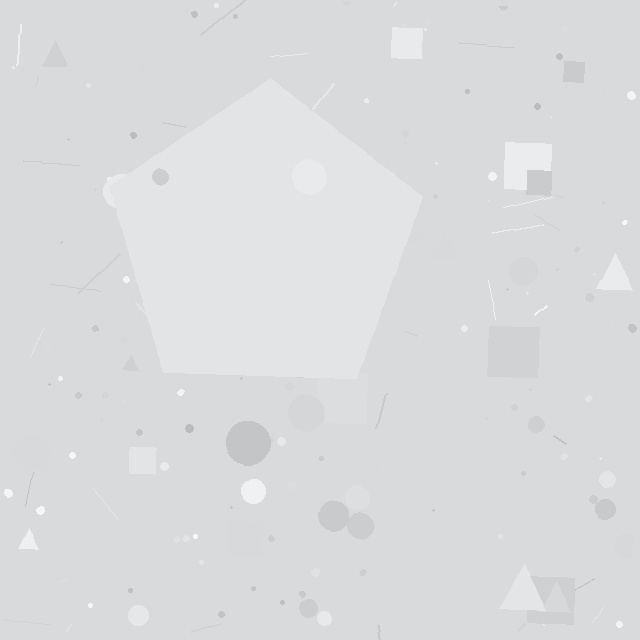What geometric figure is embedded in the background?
A pentagon is embedded in the background.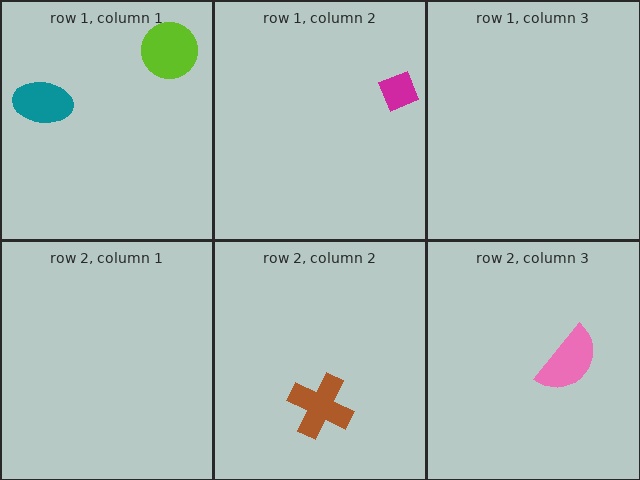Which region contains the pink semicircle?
The row 2, column 3 region.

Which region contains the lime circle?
The row 1, column 1 region.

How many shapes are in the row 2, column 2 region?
1.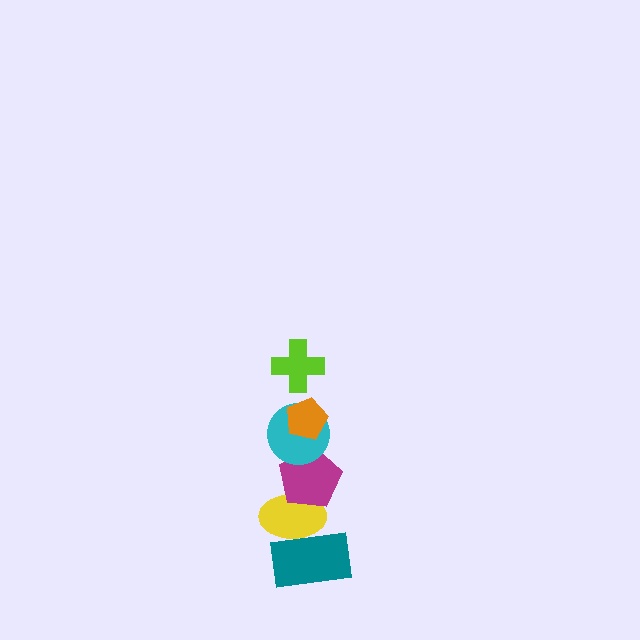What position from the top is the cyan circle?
The cyan circle is 3rd from the top.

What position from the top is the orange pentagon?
The orange pentagon is 2nd from the top.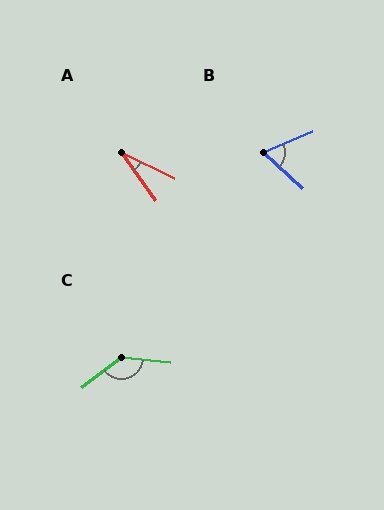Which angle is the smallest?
A, at approximately 28 degrees.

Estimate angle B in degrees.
Approximately 65 degrees.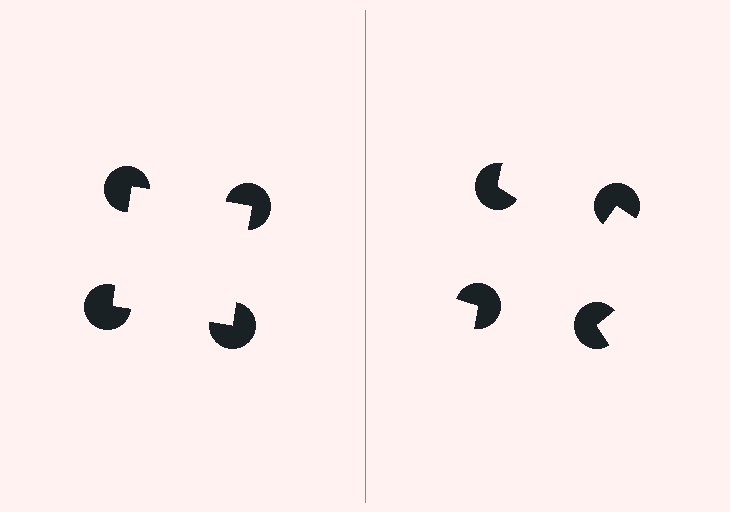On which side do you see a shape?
An illusory square appears on the left side. On the right side the wedge cuts are rotated, so no coherent shape forms.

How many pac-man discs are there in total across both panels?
8 — 4 on each side.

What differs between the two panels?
The pac-man discs are positioned identically on both sides; only the wedge orientations differ. On the left they align to a square; on the right they are misaligned.